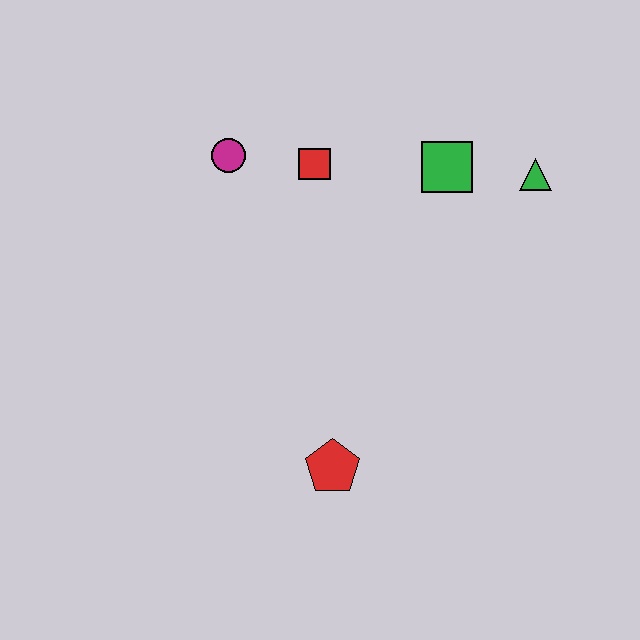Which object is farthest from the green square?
The red pentagon is farthest from the green square.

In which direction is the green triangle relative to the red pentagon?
The green triangle is above the red pentagon.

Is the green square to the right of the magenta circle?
Yes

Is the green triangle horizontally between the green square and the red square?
No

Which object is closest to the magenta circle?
The red square is closest to the magenta circle.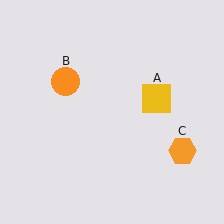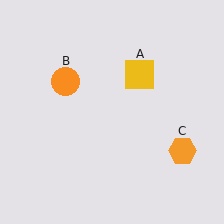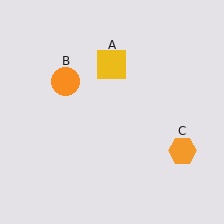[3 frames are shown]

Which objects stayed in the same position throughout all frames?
Orange circle (object B) and orange hexagon (object C) remained stationary.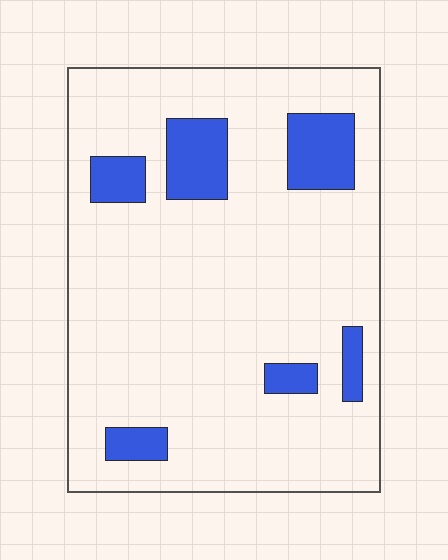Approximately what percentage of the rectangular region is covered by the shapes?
Approximately 15%.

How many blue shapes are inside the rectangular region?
6.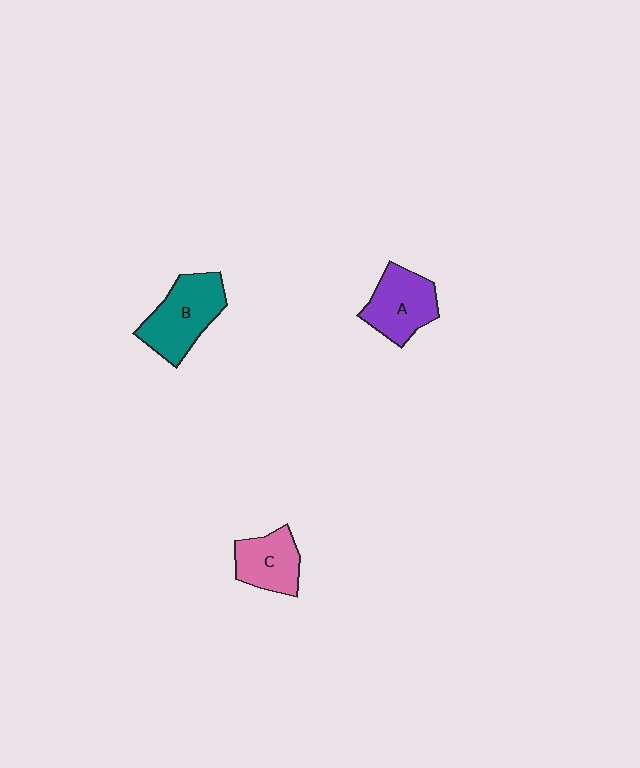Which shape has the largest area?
Shape B (teal).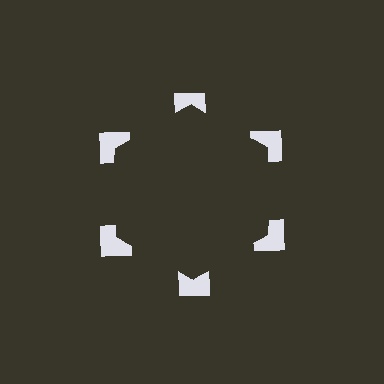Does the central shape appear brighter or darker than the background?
It typically appears slightly darker than the background, even though no actual brightness change is drawn.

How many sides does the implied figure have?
6 sides.